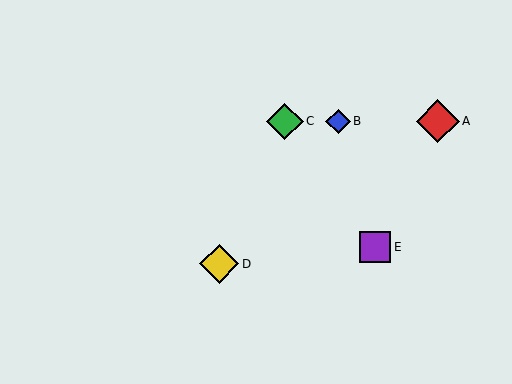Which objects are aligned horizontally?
Objects A, B, C are aligned horizontally.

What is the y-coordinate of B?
Object B is at y≈121.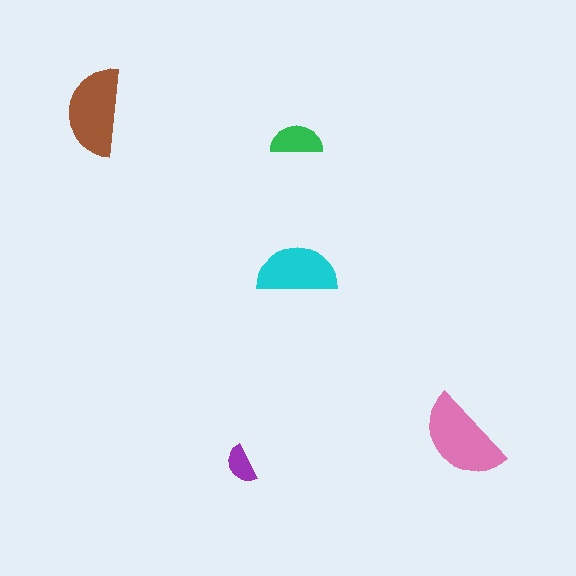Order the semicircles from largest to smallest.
the pink one, the brown one, the cyan one, the green one, the purple one.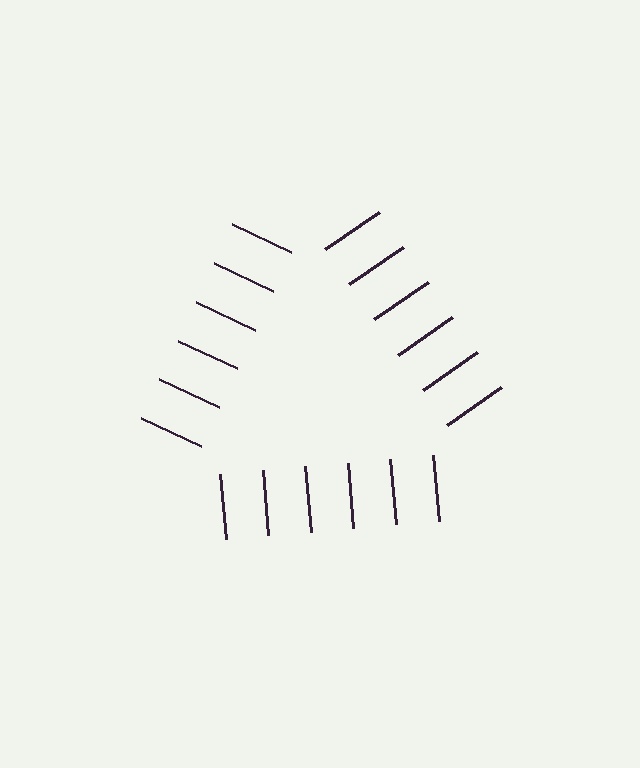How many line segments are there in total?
18 — 6 along each of the 3 edges.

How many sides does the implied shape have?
3 sides — the line-ends trace a triangle.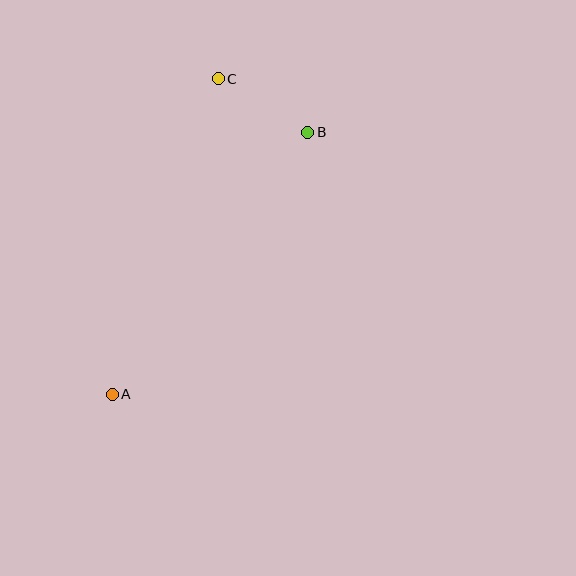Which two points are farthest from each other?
Points A and C are farthest from each other.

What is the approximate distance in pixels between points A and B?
The distance between A and B is approximately 327 pixels.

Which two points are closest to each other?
Points B and C are closest to each other.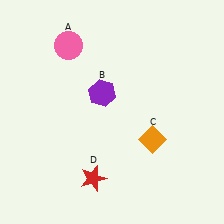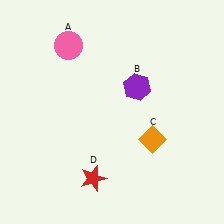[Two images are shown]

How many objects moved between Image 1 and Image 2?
1 object moved between the two images.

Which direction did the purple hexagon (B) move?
The purple hexagon (B) moved right.